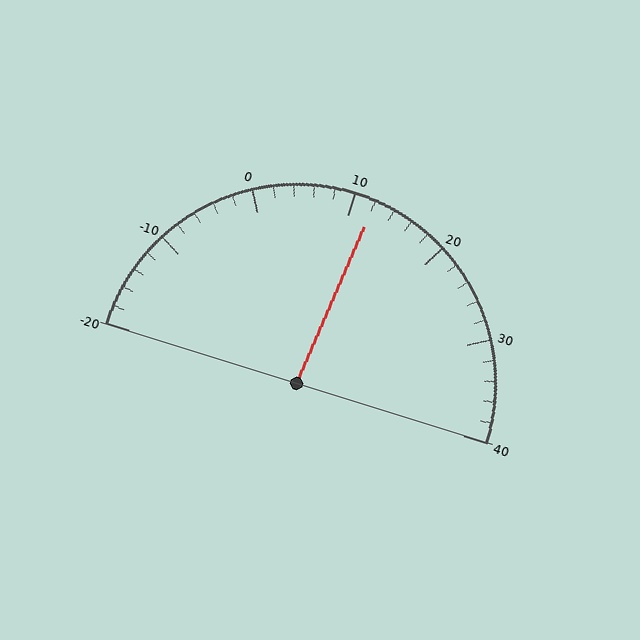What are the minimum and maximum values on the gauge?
The gauge ranges from -20 to 40.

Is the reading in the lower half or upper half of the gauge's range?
The reading is in the upper half of the range (-20 to 40).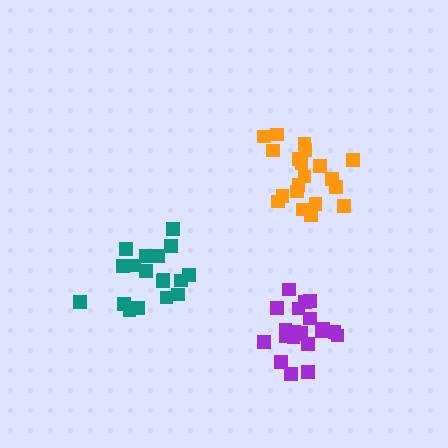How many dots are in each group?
Group 1: 21 dots, Group 2: 20 dots, Group 3: 18 dots (59 total).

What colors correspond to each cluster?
The clusters are colored: purple, orange, teal.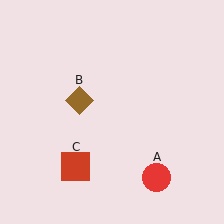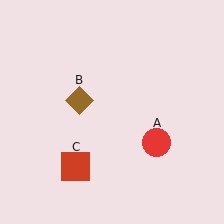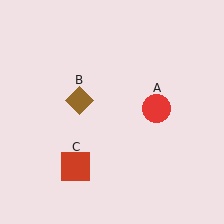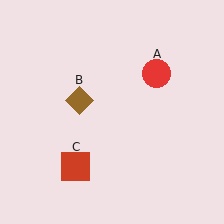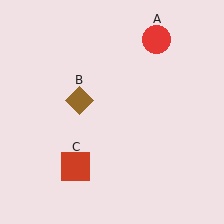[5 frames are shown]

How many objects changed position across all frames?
1 object changed position: red circle (object A).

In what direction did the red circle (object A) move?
The red circle (object A) moved up.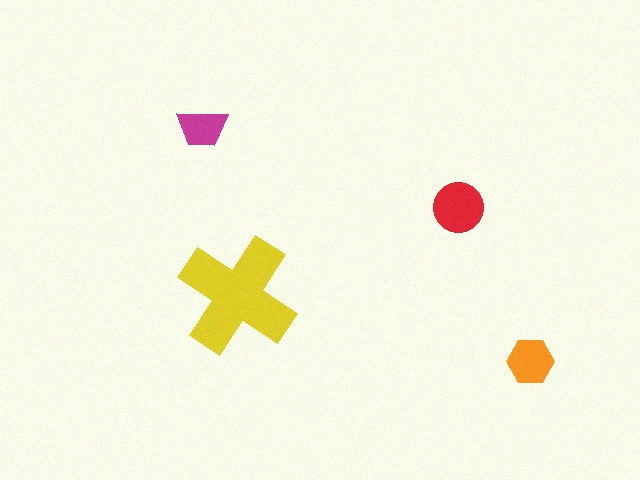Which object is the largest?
The yellow cross.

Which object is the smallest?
The magenta trapezoid.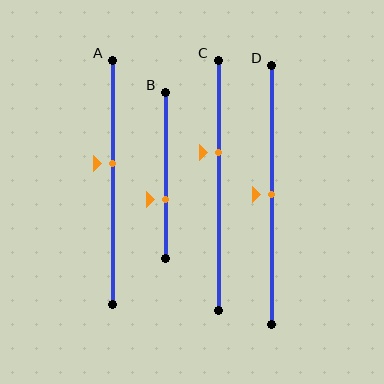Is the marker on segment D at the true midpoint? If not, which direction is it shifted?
Yes, the marker on segment D is at the true midpoint.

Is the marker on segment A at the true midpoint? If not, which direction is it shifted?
No, the marker on segment A is shifted upward by about 8% of the segment length.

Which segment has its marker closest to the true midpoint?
Segment D has its marker closest to the true midpoint.